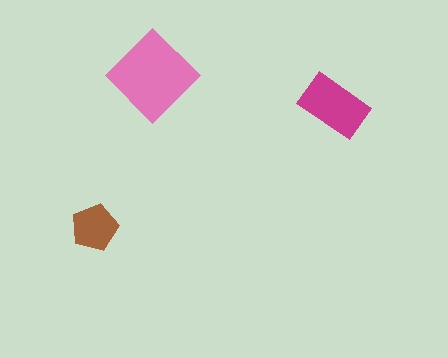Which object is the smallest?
The brown pentagon.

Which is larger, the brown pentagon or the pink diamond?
The pink diamond.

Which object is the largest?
The pink diamond.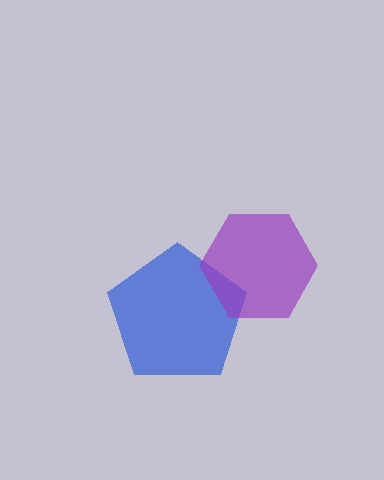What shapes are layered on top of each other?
The layered shapes are: a blue pentagon, a purple hexagon.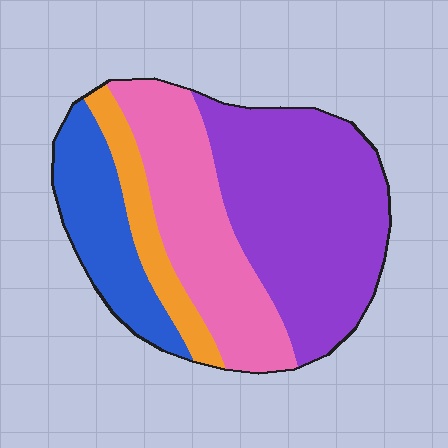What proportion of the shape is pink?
Pink takes up about one quarter (1/4) of the shape.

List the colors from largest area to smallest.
From largest to smallest: purple, pink, blue, orange.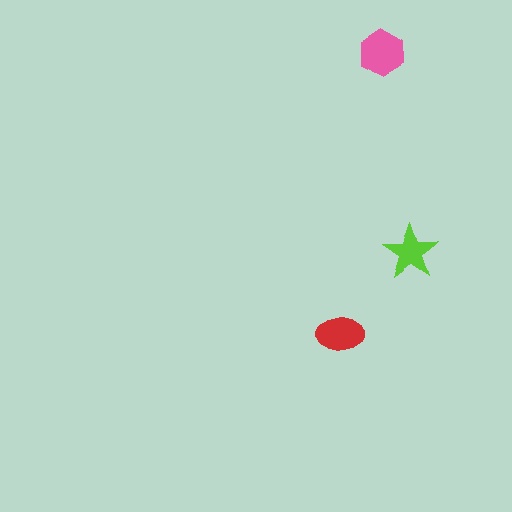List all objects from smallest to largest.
The lime star, the red ellipse, the pink hexagon.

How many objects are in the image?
There are 3 objects in the image.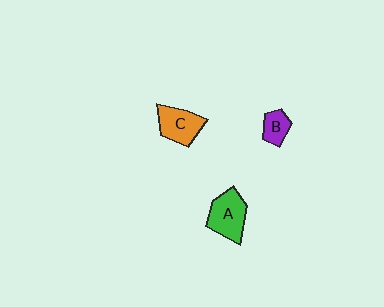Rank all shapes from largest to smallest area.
From largest to smallest: A (green), C (orange), B (purple).